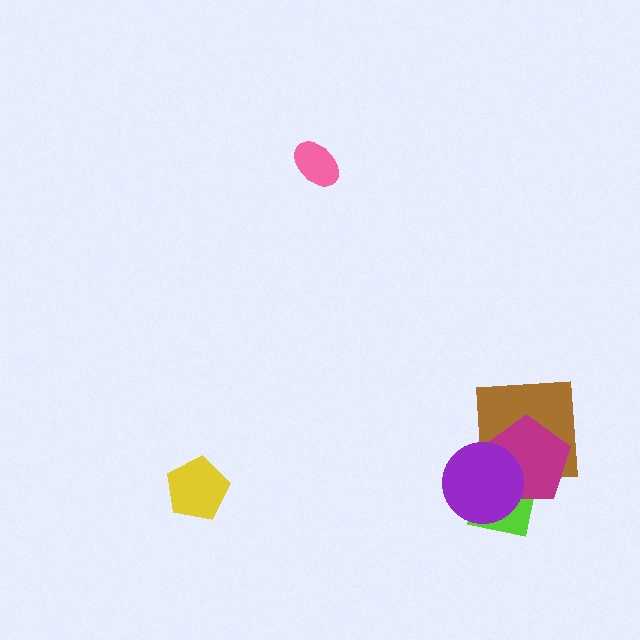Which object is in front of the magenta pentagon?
The purple circle is in front of the magenta pentagon.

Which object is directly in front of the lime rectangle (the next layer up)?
The brown square is directly in front of the lime rectangle.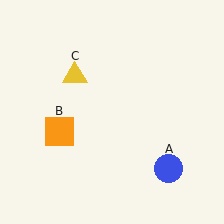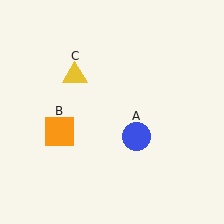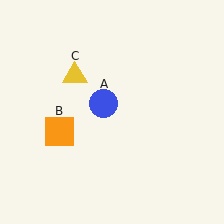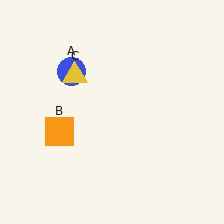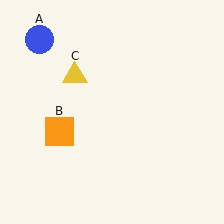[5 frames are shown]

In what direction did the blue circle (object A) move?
The blue circle (object A) moved up and to the left.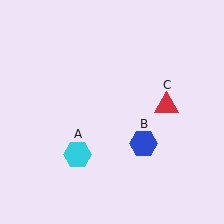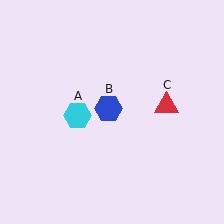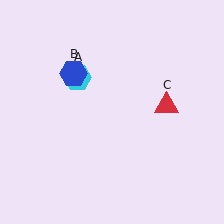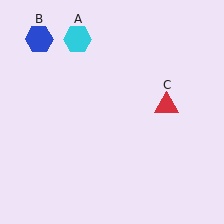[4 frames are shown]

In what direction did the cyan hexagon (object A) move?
The cyan hexagon (object A) moved up.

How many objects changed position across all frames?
2 objects changed position: cyan hexagon (object A), blue hexagon (object B).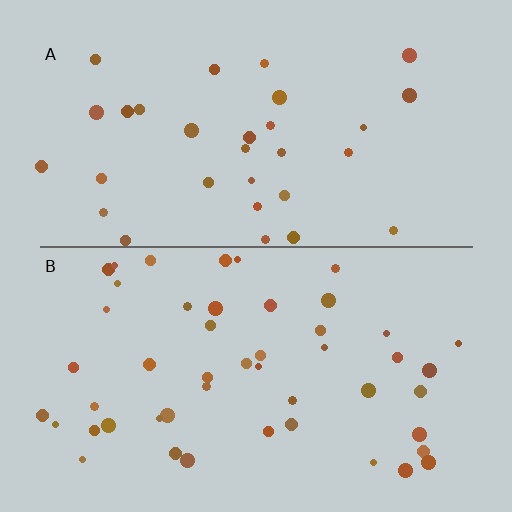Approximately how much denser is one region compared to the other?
Approximately 1.6× — region B over region A.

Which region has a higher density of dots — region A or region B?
B (the bottom).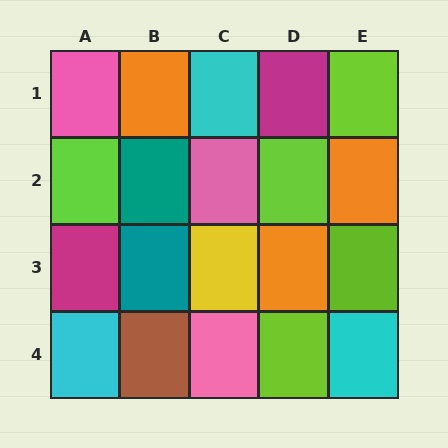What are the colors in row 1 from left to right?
Pink, orange, cyan, magenta, lime.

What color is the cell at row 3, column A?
Magenta.